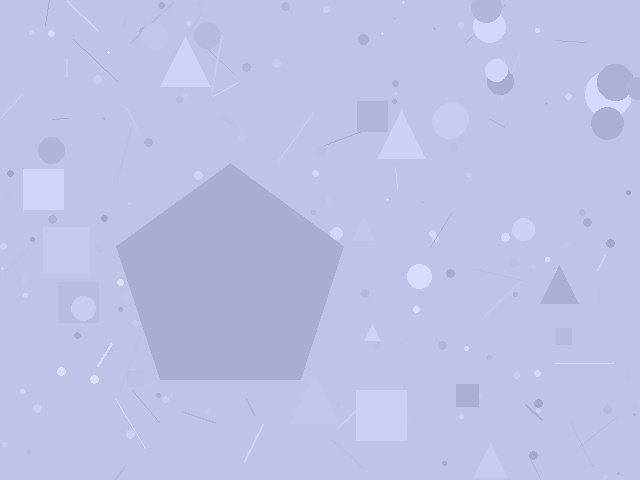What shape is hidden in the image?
A pentagon is hidden in the image.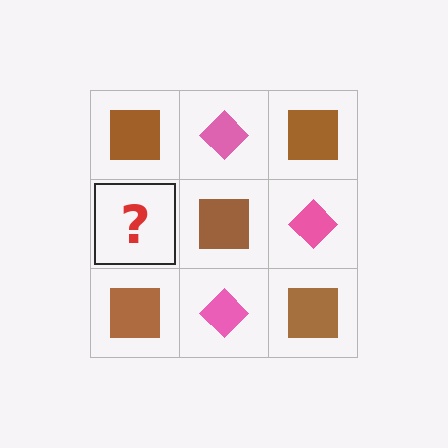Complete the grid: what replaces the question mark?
The question mark should be replaced with a pink diamond.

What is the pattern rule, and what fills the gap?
The rule is that it alternates brown square and pink diamond in a checkerboard pattern. The gap should be filled with a pink diamond.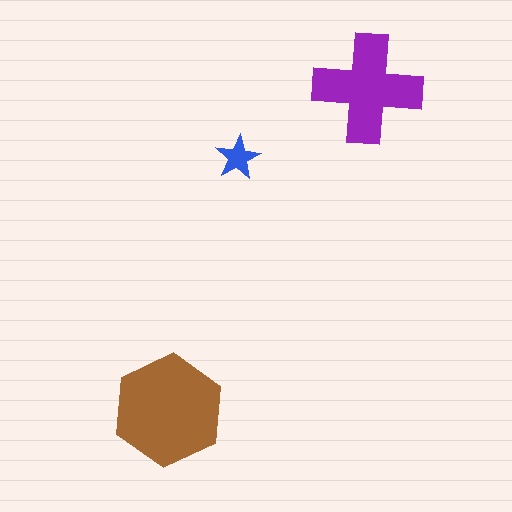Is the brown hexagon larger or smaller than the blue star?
Larger.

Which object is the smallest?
The blue star.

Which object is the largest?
The brown hexagon.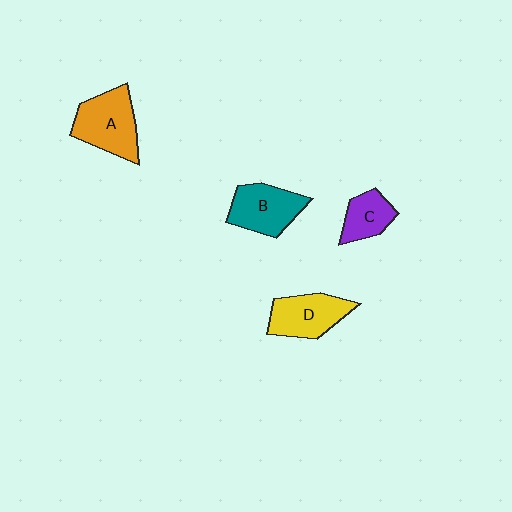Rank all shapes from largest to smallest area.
From largest to smallest: A (orange), B (teal), D (yellow), C (purple).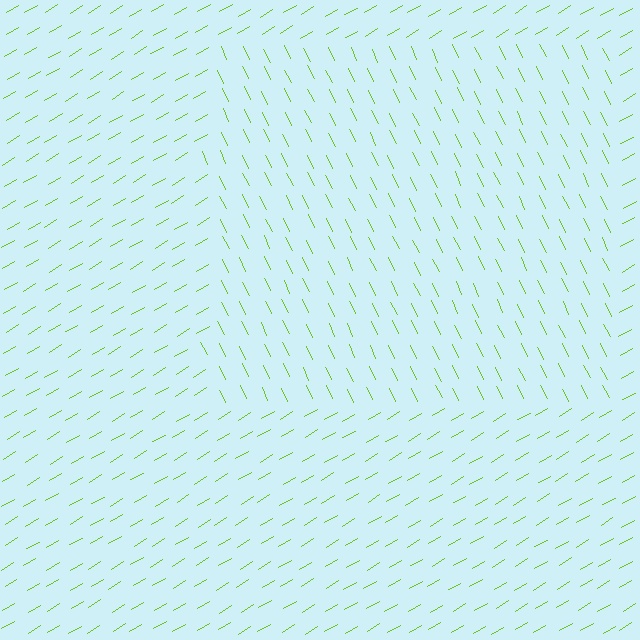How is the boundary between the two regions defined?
The boundary is defined purely by a change in line orientation (approximately 85 degrees difference). All lines are the same color and thickness.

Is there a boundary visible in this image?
Yes, there is a texture boundary formed by a change in line orientation.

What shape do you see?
I see a rectangle.